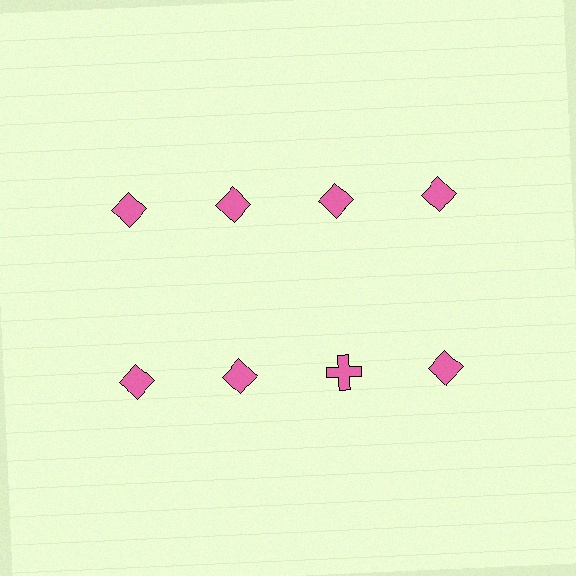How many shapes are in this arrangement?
There are 8 shapes arranged in a grid pattern.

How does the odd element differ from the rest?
It has a different shape: cross instead of diamond.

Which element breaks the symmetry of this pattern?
The pink cross in the second row, center column breaks the symmetry. All other shapes are pink diamonds.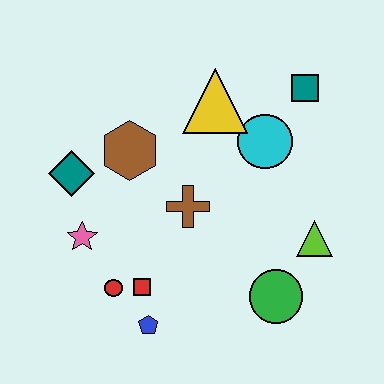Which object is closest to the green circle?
The lime triangle is closest to the green circle.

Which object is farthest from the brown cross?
The teal square is farthest from the brown cross.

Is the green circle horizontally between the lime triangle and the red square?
Yes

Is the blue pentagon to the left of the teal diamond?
No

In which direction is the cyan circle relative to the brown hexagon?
The cyan circle is to the right of the brown hexagon.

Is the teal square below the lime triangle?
No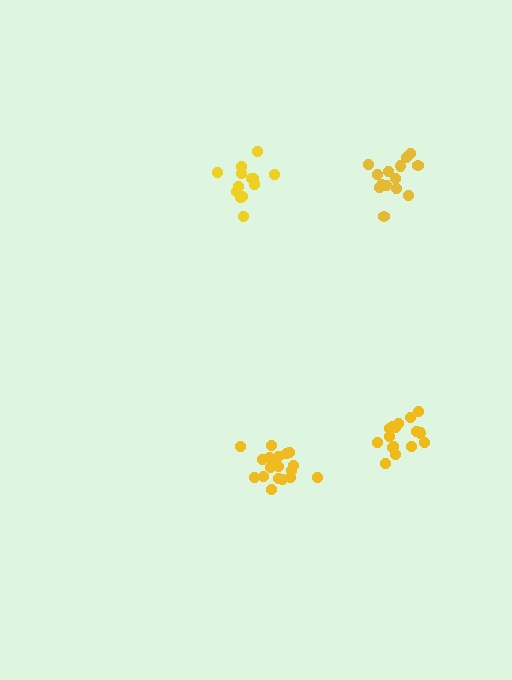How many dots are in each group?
Group 1: 13 dots, Group 2: 19 dots, Group 3: 16 dots, Group 4: 14 dots (62 total).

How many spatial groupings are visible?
There are 4 spatial groupings.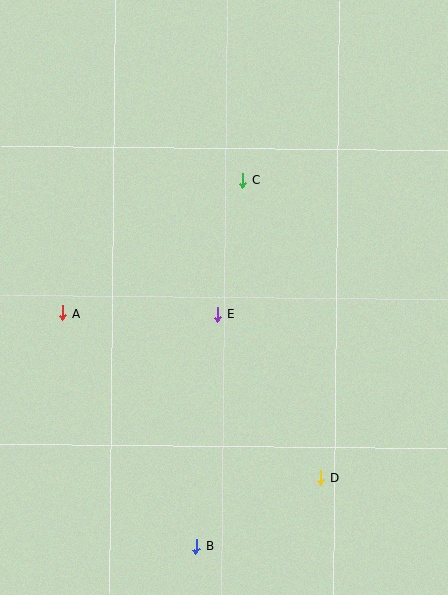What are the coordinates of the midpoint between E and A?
The midpoint between E and A is at (140, 314).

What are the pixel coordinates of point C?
Point C is at (243, 180).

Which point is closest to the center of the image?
Point E at (218, 314) is closest to the center.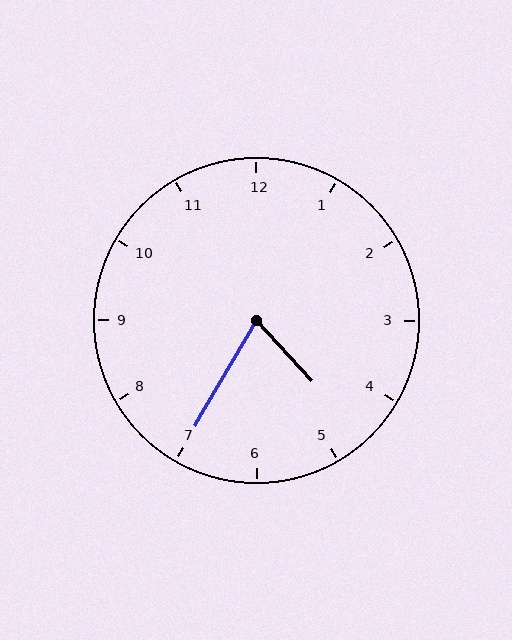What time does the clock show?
4:35.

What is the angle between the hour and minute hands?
Approximately 72 degrees.